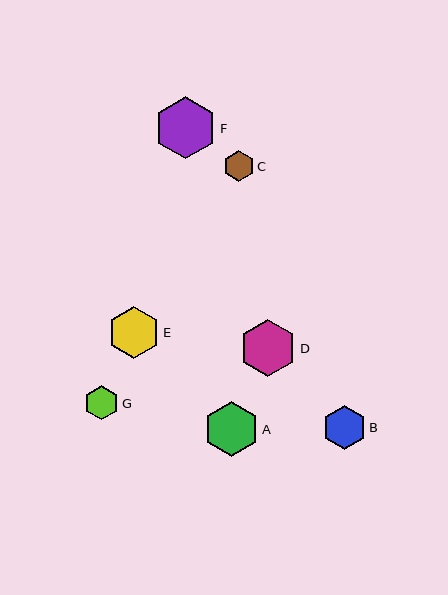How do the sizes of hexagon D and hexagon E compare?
Hexagon D and hexagon E are approximately the same size.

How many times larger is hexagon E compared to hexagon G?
Hexagon E is approximately 1.5 times the size of hexagon G.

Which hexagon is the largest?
Hexagon F is the largest with a size of approximately 62 pixels.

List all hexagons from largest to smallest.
From largest to smallest: F, D, A, E, B, G, C.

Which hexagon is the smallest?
Hexagon C is the smallest with a size of approximately 31 pixels.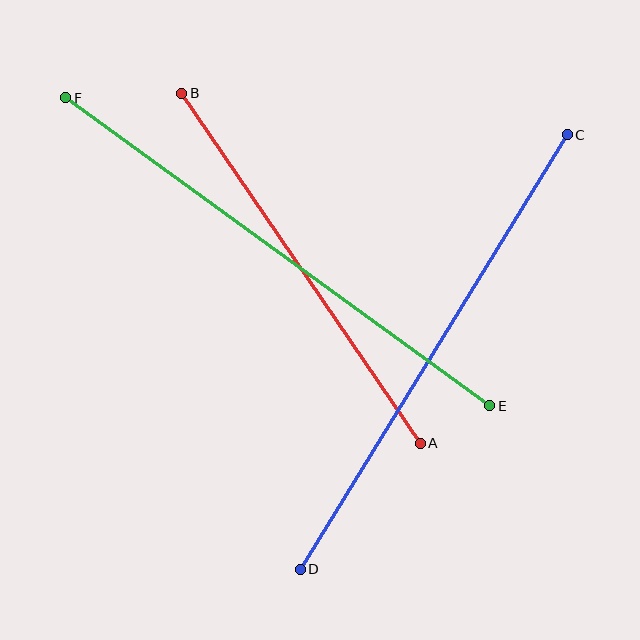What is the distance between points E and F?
The distance is approximately 524 pixels.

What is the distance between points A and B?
The distance is approximately 424 pixels.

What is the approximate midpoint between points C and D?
The midpoint is at approximately (434, 352) pixels.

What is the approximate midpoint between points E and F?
The midpoint is at approximately (278, 252) pixels.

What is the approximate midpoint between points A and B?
The midpoint is at approximately (301, 268) pixels.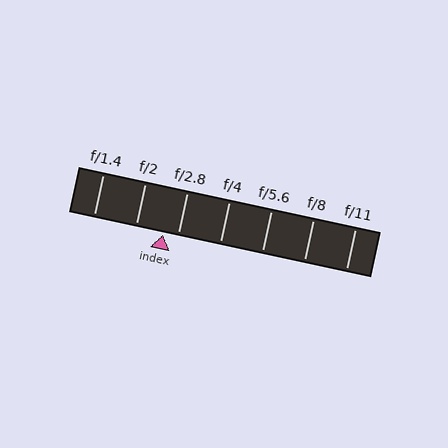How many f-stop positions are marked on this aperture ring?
There are 7 f-stop positions marked.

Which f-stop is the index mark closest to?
The index mark is closest to f/2.8.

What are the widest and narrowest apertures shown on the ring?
The widest aperture shown is f/1.4 and the narrowest is f/11.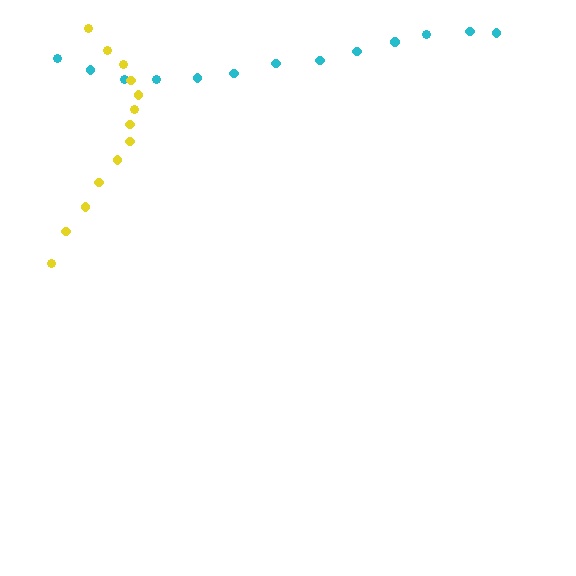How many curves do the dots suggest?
There are 2 distinct paths.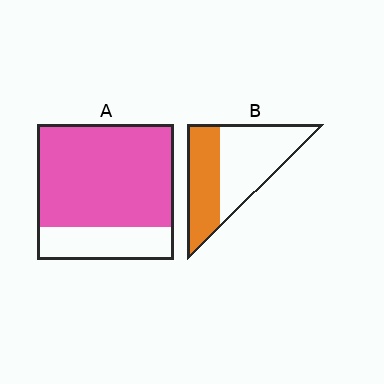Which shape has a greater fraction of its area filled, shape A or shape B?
Shape A.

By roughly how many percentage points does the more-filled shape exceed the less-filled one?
By roughly 35 percentage points (A over B).